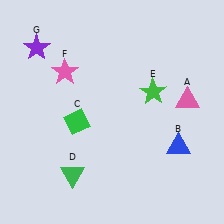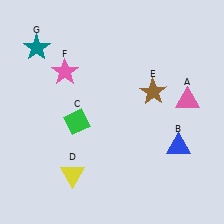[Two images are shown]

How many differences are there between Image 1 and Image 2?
There are 3 differences between the two images.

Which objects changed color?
D changed from green to yellow. E changed from green to brown. G changed from purple to teal.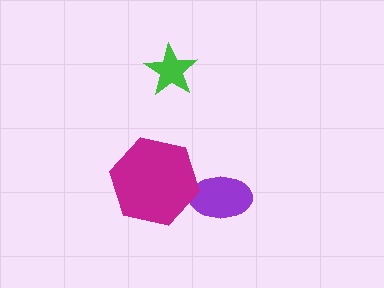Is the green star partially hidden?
No, no other shape covers it.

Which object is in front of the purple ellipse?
The magenta hexagon is in front of the purple ellipse.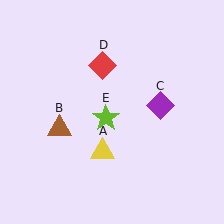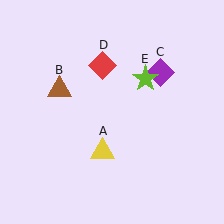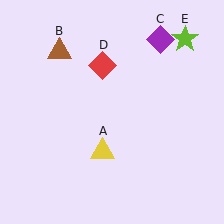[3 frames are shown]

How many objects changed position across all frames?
3 objects changed position: brown triangle (object B), purple diamond (object C), lime star (object E).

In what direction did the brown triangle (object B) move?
The brown triangle (object B) moved up.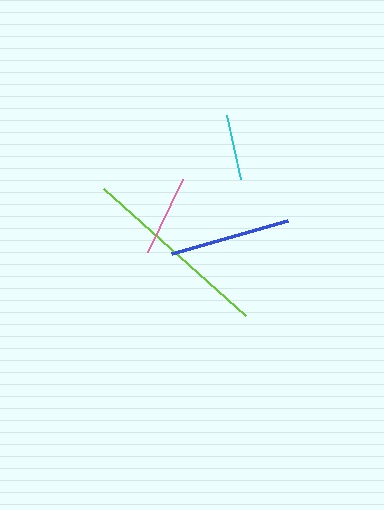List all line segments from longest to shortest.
From longest to shortest: lime, blue, pink, cyan.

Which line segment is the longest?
The lime line is the longest at approximately 190 pixels.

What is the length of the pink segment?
The pink segment is approximately 80 pixels long.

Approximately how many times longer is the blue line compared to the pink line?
The blue line is approximately 1.5 times the length of the pink line.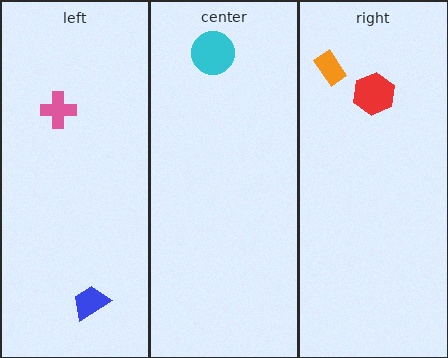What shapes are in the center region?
The cyan circle.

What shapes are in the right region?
The red hexagon, the orange rectangle.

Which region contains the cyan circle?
The center region.